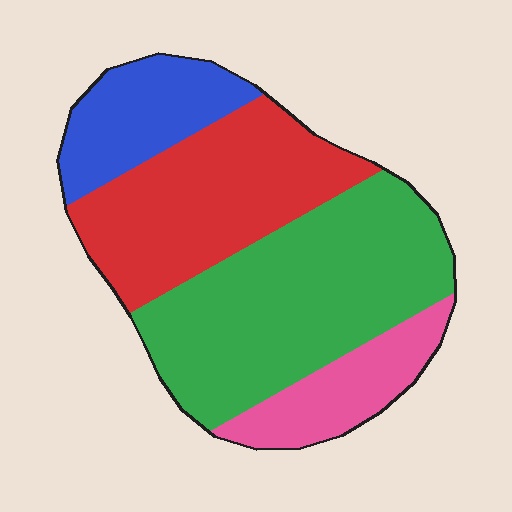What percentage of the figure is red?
Red takes up about one third (1/3) of the figure.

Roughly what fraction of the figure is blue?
Blue takes up about one sixth (1/6) of the figure.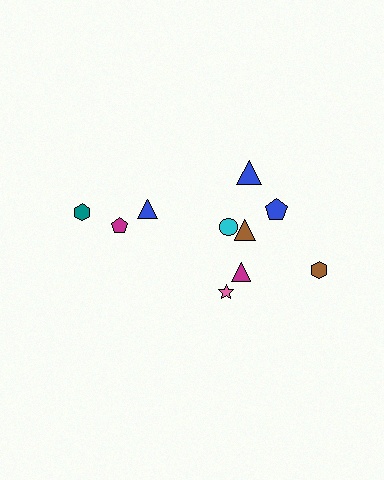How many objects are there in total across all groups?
There are 10 objects.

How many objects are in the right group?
There are 7 objects.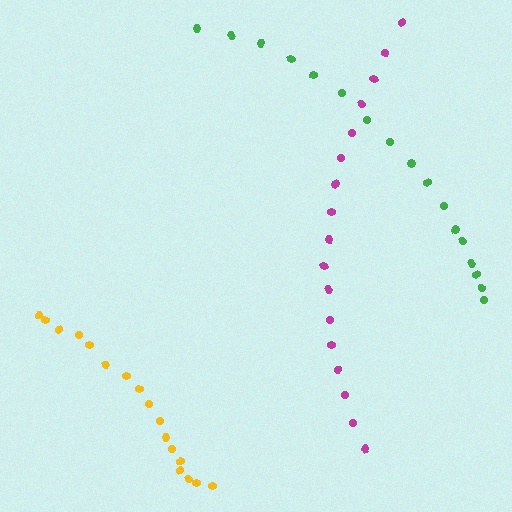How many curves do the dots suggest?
There are 3 distinct paths.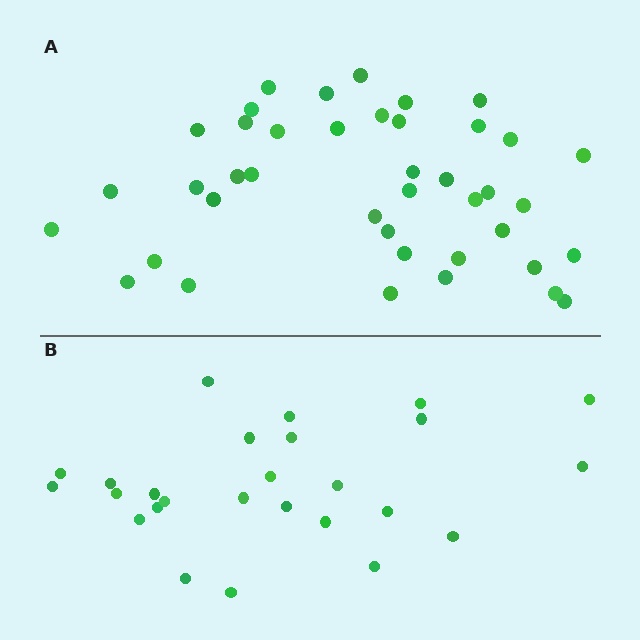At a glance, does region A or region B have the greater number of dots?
Region A (the top region) has more dots.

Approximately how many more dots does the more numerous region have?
Region A has approximately 15 more dots than region B.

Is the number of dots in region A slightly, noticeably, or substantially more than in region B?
Region A has substantially more. The ratio is roughly 1.6 to 1.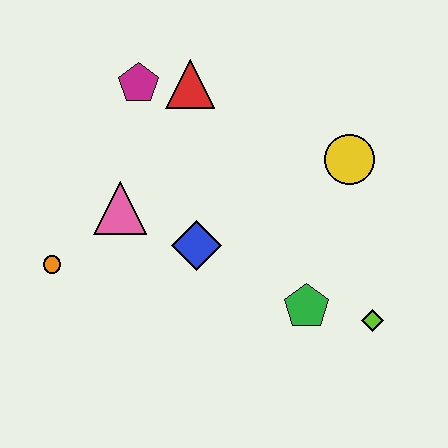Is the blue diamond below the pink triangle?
Yes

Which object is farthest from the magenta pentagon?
The lime diamond is farthest from the magenta pentagon.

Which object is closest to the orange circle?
The pink triangle is closest to the orange circle.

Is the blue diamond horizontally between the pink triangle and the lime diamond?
Yes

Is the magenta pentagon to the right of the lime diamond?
No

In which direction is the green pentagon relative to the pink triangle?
The green pentagon is to the right of the pink triangle.